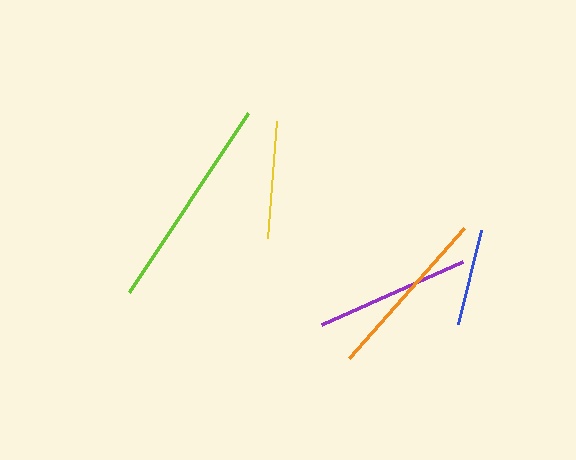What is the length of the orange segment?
The orange segment is approximately 174 pixels long.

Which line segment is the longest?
The lime line is the longest at approximately 215 pixels.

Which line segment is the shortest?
The blue line is the shortest at approximately 97 pixels.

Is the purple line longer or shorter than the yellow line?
The purple line is longer than the yellow line.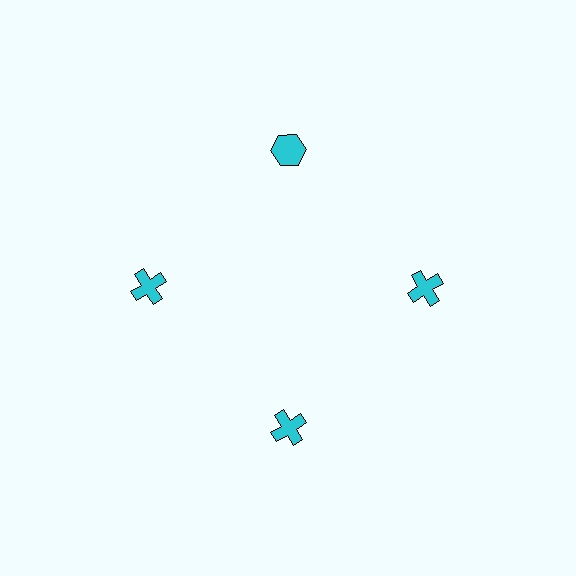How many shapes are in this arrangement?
There are 4 shapes arranged in a ring pattern.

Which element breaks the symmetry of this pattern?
The cyan hexagon at roughly the 12 o'clock position breaks the symmetry. All other shapes are cyan crosses.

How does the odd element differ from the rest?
It has a different shape: hexagon instead of cross.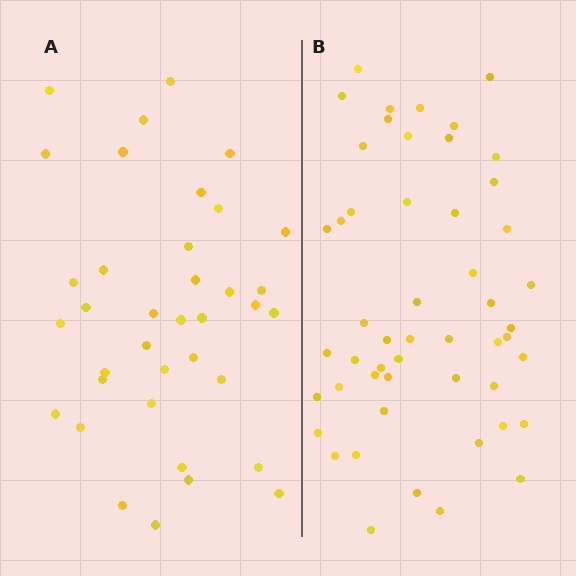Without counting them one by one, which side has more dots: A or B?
Region B (the right region) has more dots.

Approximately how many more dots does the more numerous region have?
Region B has approximately 15 more dots than region A.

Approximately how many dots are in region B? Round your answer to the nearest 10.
About 50 dots. (The exact count is 51, which rounds to 50.)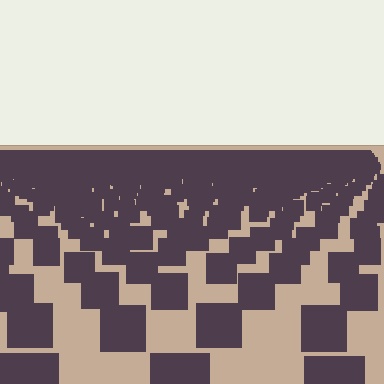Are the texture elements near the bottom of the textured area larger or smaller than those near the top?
Larger. Near the bottom, elements are closer to the viewer and appear at a bigger on-screen size.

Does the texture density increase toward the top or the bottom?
Density increases toward the top.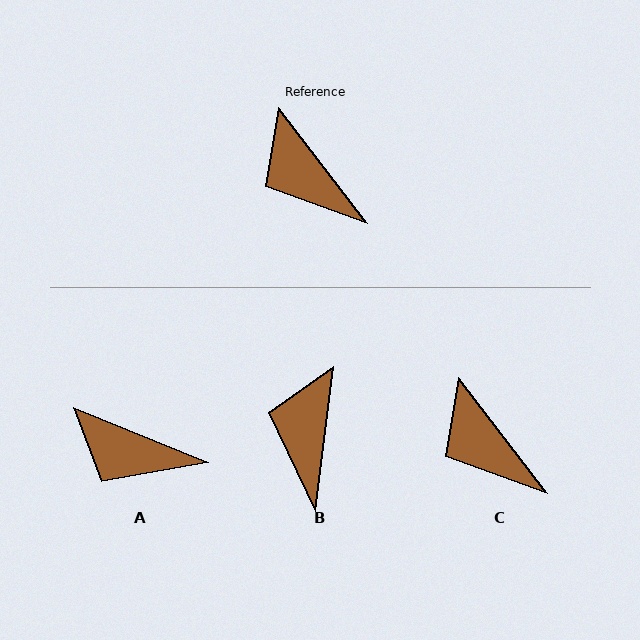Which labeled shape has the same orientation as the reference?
C.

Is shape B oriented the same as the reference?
No, it is off by about 45 degrees.